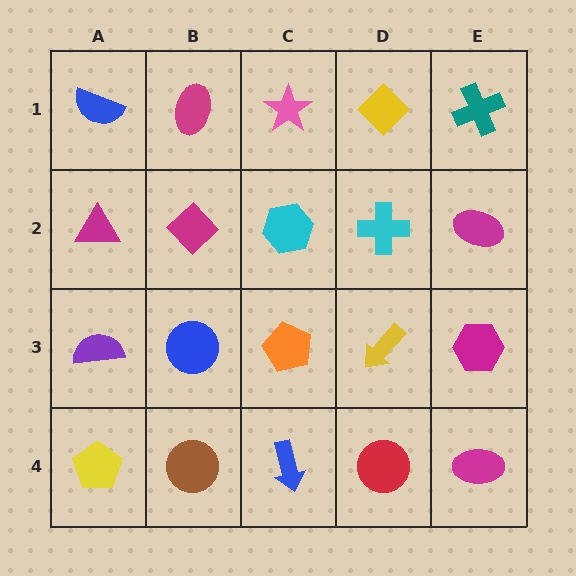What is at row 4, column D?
A red circle.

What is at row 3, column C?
An orange pentagon.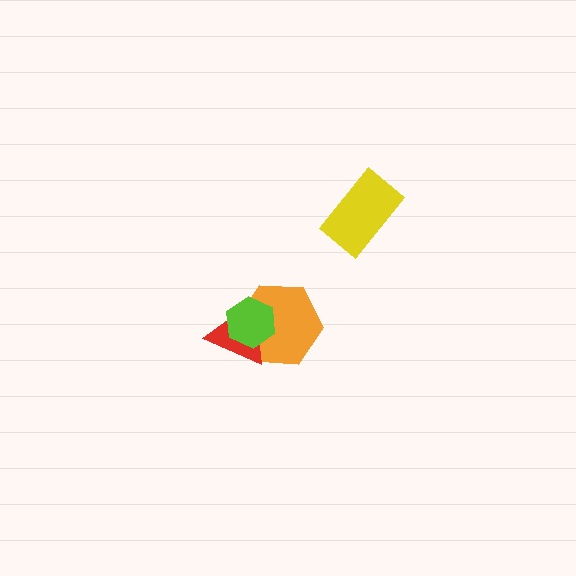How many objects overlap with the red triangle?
2 objects overlap with the red triangle.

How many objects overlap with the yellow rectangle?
0 objects overlap with the yellow rectangle.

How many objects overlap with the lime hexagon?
2 objects overlap with the lime hexagon.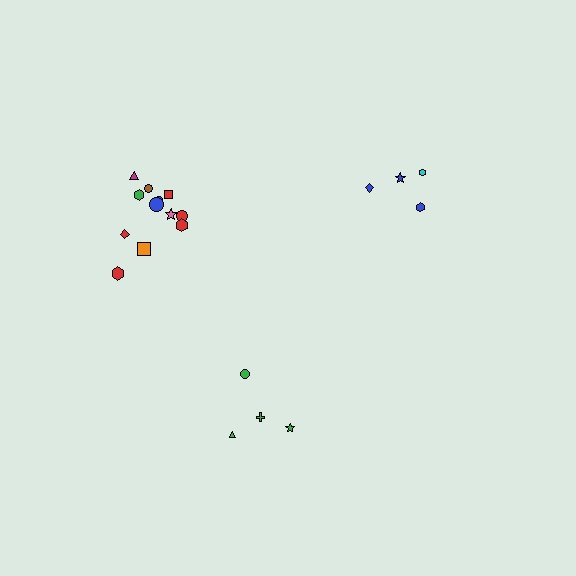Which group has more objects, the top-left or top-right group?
The top-left group.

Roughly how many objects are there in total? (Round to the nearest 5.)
Roughly 20 objects in total.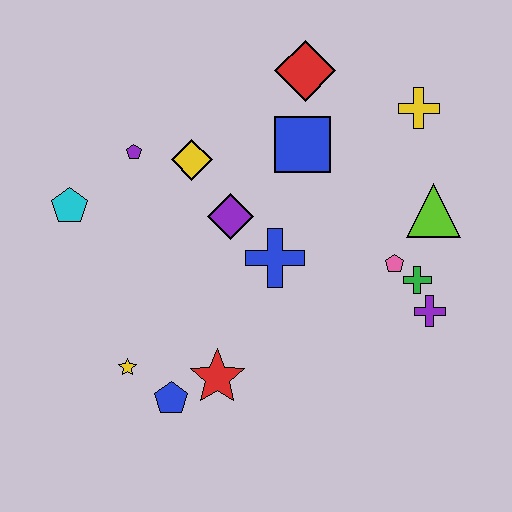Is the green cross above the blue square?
No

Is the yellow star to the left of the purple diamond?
Yes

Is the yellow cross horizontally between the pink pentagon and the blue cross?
No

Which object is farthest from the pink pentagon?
The cyan pentagon is farthest from the pink pentagon.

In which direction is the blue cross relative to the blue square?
The blue cross is below the blue square.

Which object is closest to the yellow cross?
The lime triangle is closest to the yellow cross.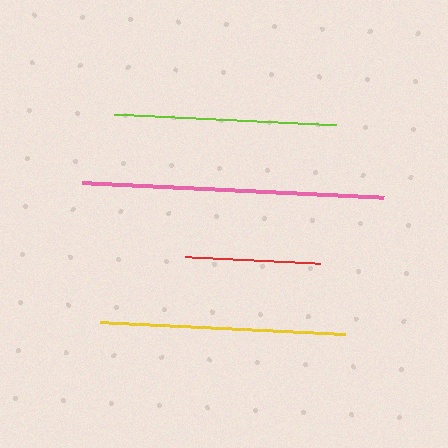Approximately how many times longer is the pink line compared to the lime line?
The pink line is approximately 1.4 times the length of the lime line.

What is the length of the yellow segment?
The yellow segment is approximately 245 pixels long.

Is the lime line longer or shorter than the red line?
The lime line is longer than the red line.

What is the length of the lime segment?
The lime segment is approximately 222 pixels long.